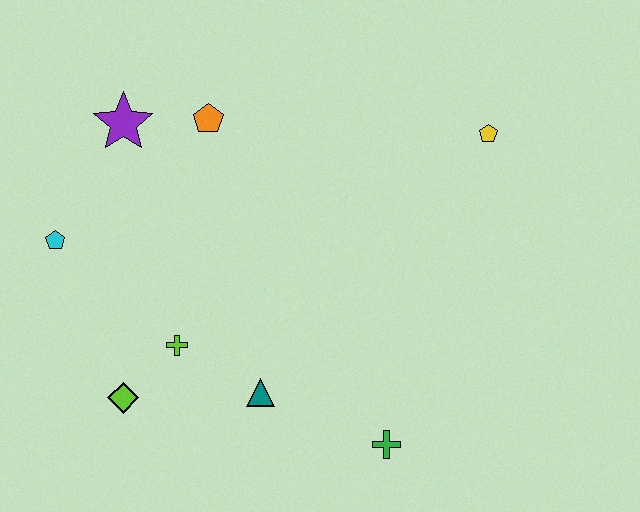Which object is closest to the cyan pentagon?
The purple star is closest to the cyan pentagon.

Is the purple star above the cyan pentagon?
Yes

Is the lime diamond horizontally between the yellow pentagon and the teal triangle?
No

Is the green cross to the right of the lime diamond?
Yes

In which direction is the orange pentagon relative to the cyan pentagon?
The orange pentagon is to the right of the cyan pentagon.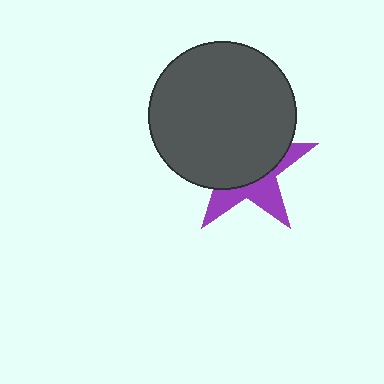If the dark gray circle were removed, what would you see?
You would see the complete purple star.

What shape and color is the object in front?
The object in front is a dark gray circle.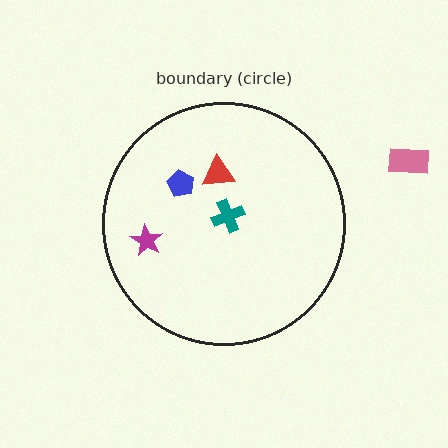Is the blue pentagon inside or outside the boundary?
Inside.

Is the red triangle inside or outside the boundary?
Inside.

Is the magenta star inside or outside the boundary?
Inside.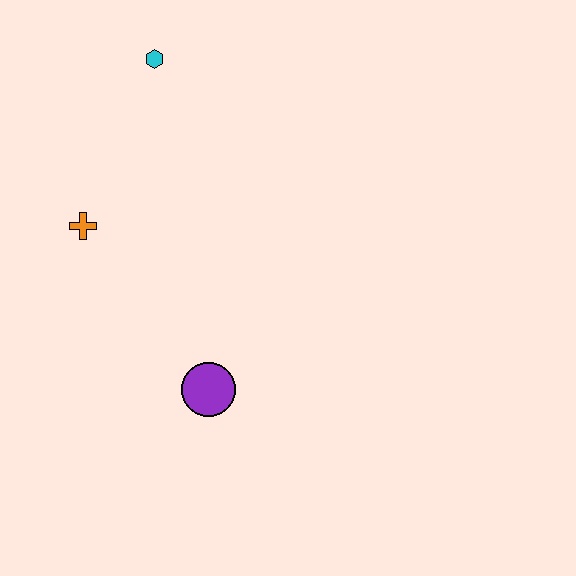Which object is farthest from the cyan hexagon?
The purple circle is farthest from the cyan hexagon.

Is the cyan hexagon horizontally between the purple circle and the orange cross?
Yes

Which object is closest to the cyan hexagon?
The orange cross is closest to the cyan hexagon.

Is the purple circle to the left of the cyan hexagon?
No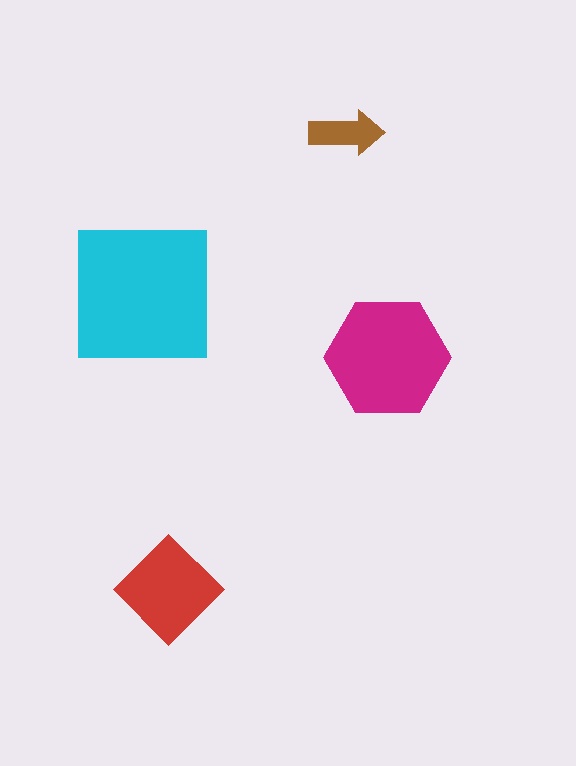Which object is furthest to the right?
The magenta hexagon is rightmost.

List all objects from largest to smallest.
The cyan square, the magenta hexagon, the red diamond, the brown arrow.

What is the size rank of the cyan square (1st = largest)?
1st.